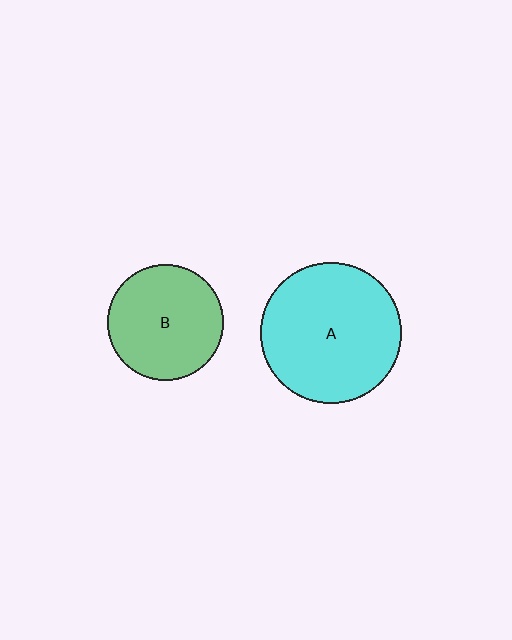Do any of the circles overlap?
No, none of the circles overlap.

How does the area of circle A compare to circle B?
Approximately 1.5 times.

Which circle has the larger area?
Circle A (cyan).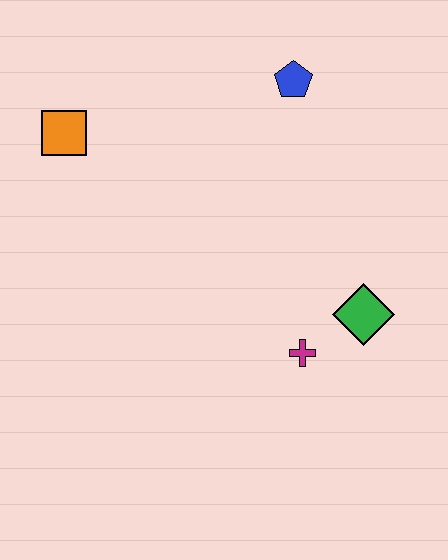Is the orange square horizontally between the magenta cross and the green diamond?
No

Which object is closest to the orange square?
The blue pentagon is closest to the orange square.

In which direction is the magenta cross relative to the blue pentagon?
The magenta cross is below the blue pentagon.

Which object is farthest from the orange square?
The green diamond is farthest from the orange square.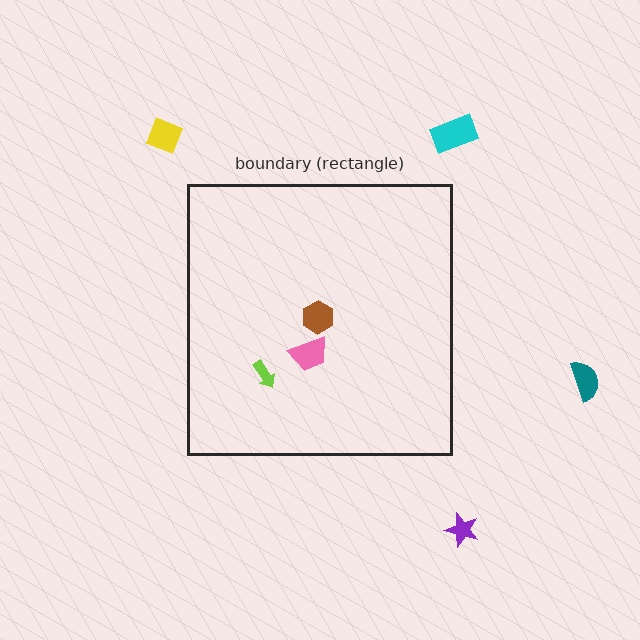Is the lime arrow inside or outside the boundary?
Inside.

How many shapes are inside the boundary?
3 inside, 4 outside.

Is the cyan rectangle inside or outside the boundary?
Outside.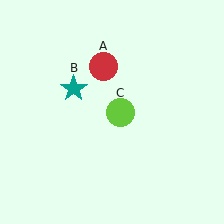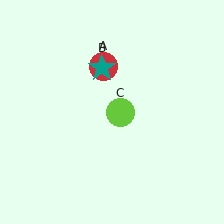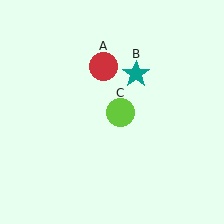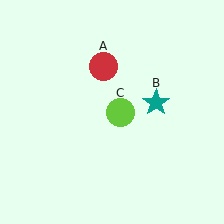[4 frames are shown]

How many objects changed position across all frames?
1 object changed position: teal star (object B).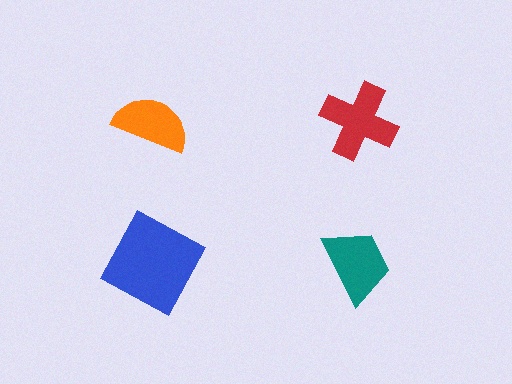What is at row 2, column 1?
A blue square.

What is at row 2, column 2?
A teal trapezoid.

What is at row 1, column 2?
A red cross.